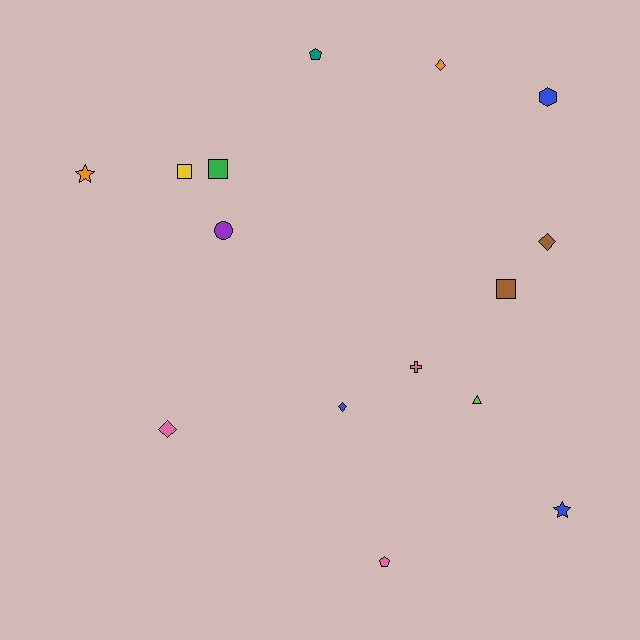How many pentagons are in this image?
There are 2 pentagons.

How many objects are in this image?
There are 15 objects.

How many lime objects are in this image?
There is 1 lime object.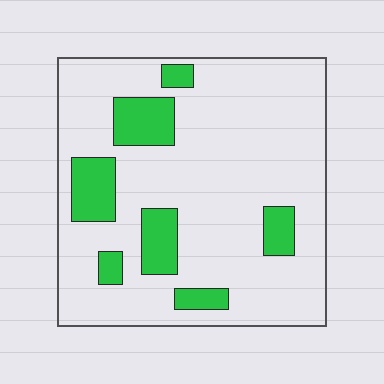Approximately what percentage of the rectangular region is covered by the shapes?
Approximately 20%.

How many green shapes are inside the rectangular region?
7.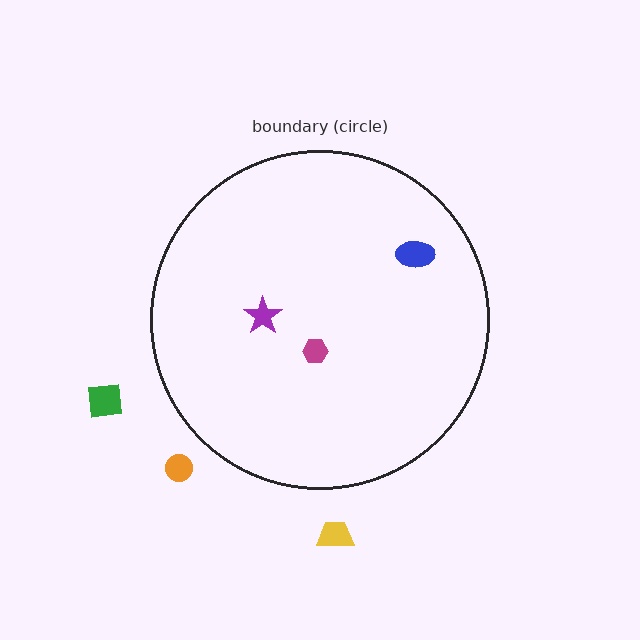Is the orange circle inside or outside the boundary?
Outside.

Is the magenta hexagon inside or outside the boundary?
Inside.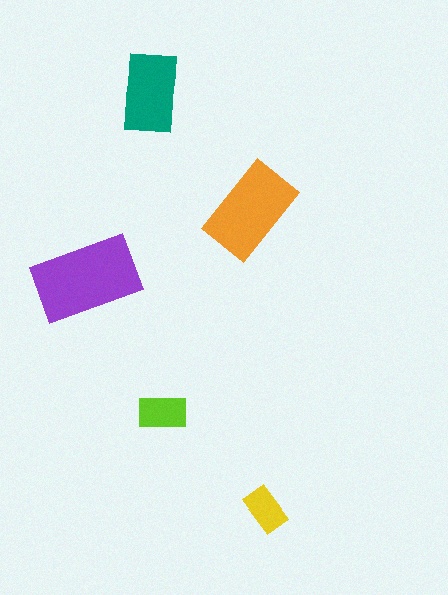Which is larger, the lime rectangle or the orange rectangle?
The orange one.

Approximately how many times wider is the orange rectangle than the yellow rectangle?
About 2 times wider.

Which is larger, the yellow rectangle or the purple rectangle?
The purple one.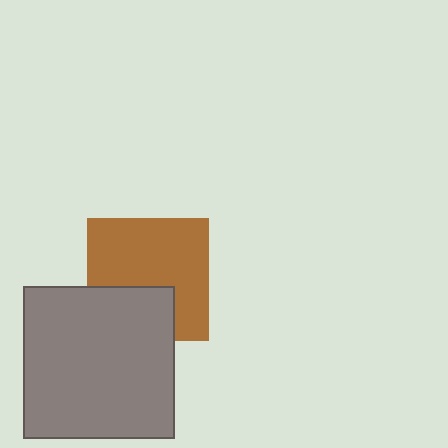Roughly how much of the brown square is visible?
Most of it is visible (roughly 67%).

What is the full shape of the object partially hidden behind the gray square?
The partially hidden object is a brown square.